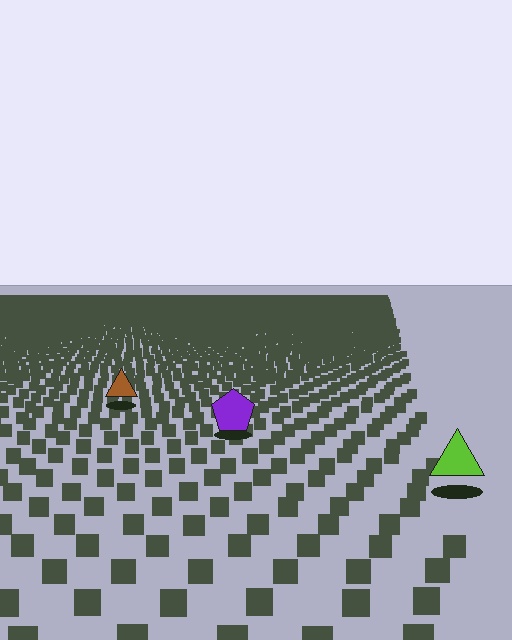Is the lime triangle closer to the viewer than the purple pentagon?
Yes. The lime triangle is closer — you can tell from the texture gradient: the ground texture is coarser near it.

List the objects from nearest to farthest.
From nearest to farthest: the lime triangle, the purple pentagon, the brown triangle.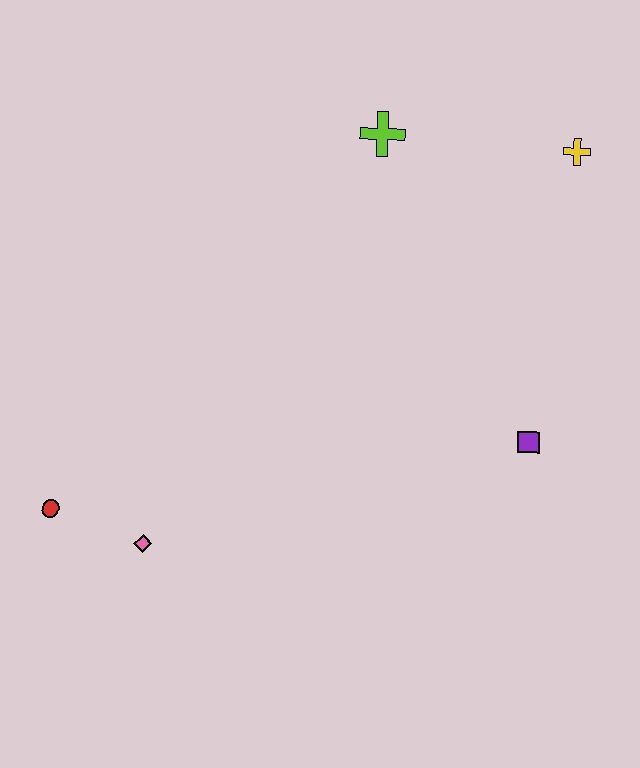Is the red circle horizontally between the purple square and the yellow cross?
No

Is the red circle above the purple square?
No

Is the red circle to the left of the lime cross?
Yes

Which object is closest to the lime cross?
The yellow cross is closest to the lime cross.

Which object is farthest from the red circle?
The yellow cross is farthest from the red circle.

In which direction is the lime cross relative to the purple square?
The lime cross is above the purple square.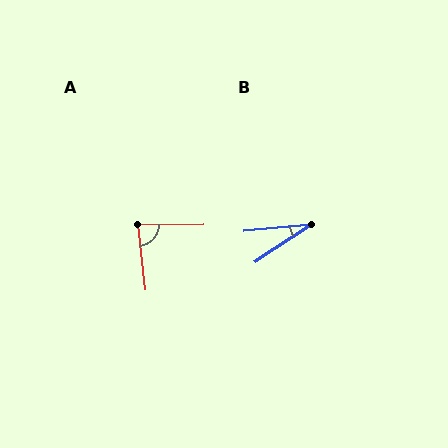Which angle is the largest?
A, at approximately 84 degrees.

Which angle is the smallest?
B, at approximately 27 degrees.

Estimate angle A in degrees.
Approximately 84 degrees.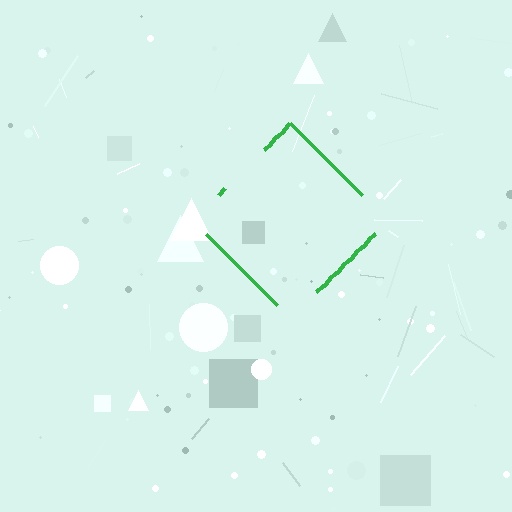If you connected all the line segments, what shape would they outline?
They would outline a diamond.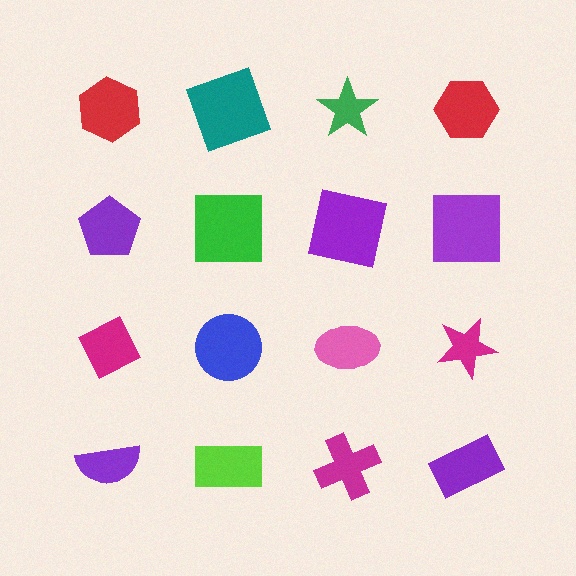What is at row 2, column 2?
A green square.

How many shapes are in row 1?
4 shapes.